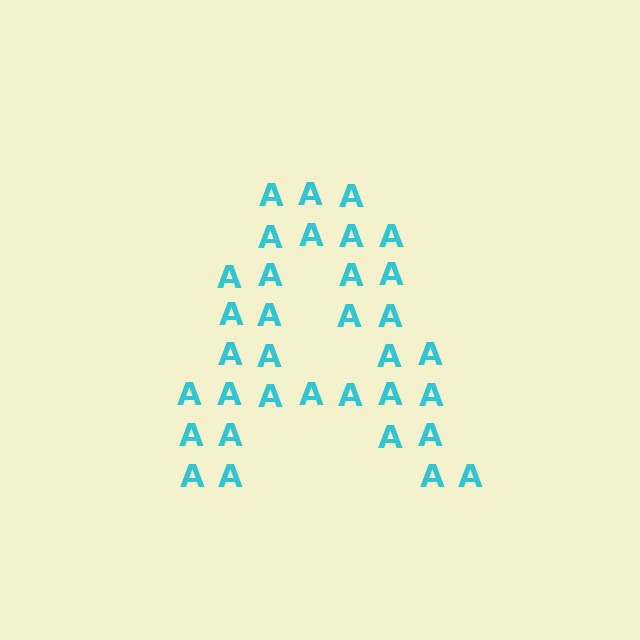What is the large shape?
The large shape is the letter A.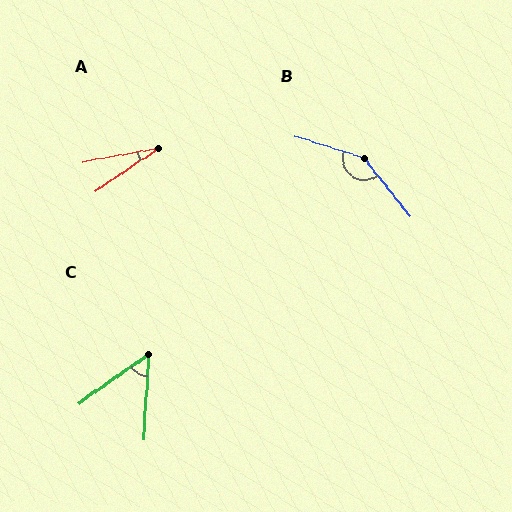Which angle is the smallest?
A, at approximately 24 degrees.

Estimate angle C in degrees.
Approximately 52 degrees.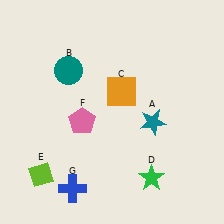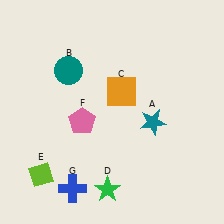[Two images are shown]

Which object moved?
The green star (D) moved left.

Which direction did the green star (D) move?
The green star (D) moved left.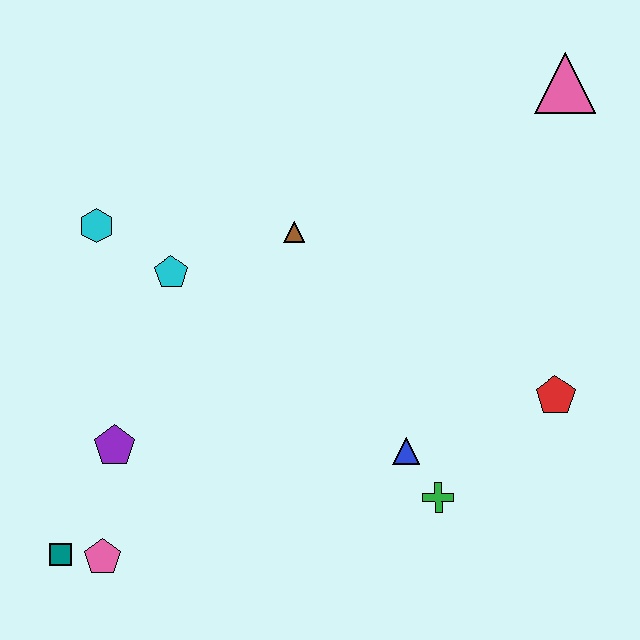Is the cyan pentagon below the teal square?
No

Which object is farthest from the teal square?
The pink triangle is farthest from the teal square.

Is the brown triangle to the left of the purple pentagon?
No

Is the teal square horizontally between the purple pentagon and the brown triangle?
No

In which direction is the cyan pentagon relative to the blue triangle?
The cyan pentagon is to the left of the blue triangle.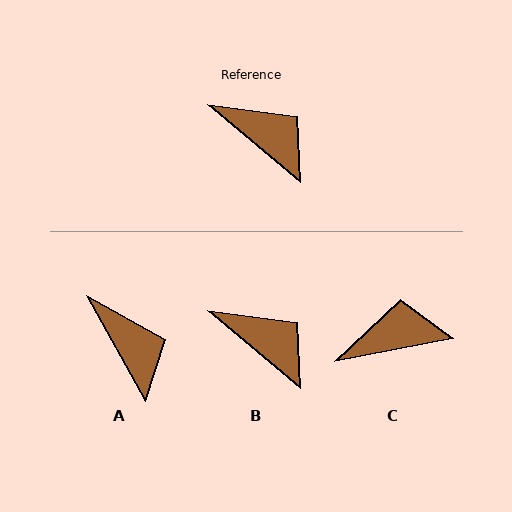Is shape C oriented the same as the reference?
No, it is off by about 51 degrees.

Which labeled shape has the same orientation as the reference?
B.